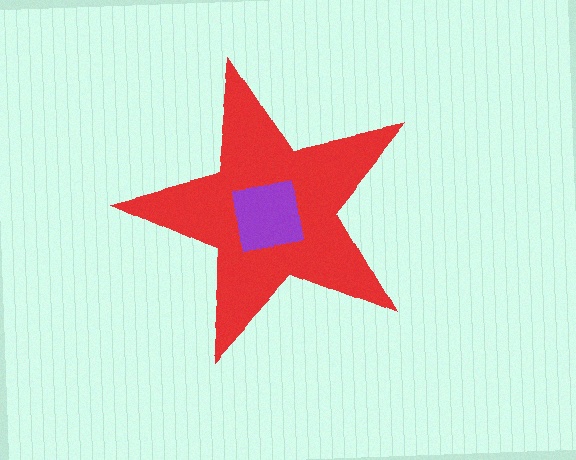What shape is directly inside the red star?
The purple square.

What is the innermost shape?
The purple square.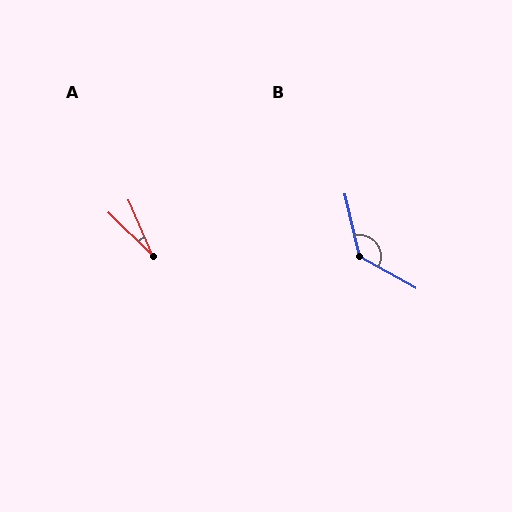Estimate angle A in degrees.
Approximately 22 degrees.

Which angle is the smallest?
A, at approximately 22 degrees.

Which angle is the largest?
B, at approximately 133 degrees.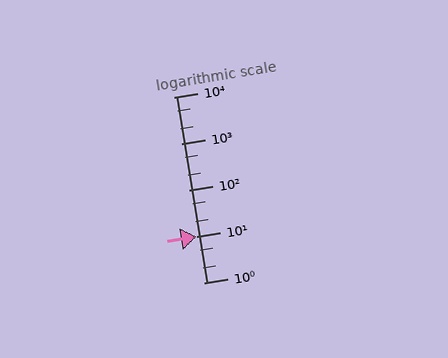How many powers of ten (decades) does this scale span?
The scale spans 4 decades, from 1 to 10000.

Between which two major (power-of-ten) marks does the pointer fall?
The pointer is between 1 and 10.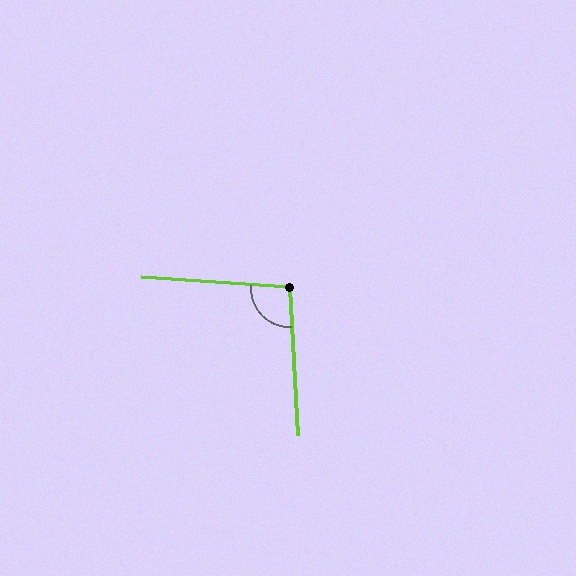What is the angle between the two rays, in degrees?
Approximately 97 degrees.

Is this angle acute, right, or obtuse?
It is obtuse.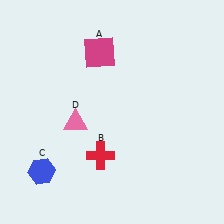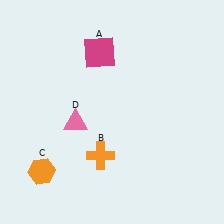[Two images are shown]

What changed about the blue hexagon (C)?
In Image 1, C is blue. In Image 2, it changed to orange.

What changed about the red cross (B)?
In Image 1, B is red. In Image 2, it changed to orange.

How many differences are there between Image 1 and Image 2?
There are 2 differences between the two images.